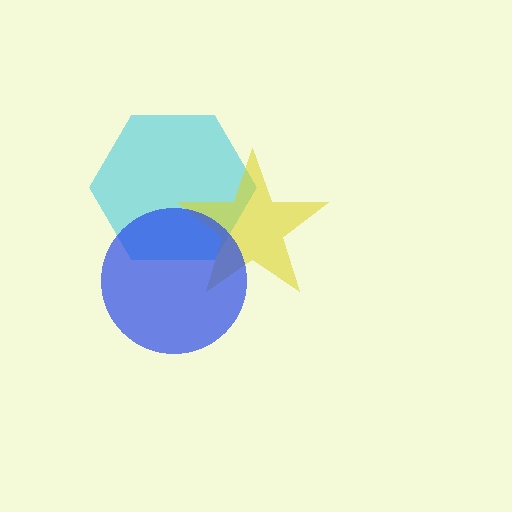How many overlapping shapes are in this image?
There are 3 overlapping shapes in the image.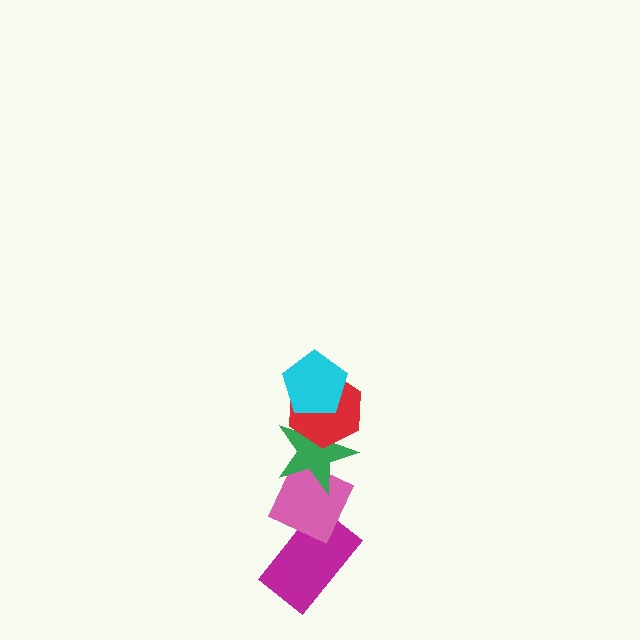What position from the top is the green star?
The green star is 3rd from the top.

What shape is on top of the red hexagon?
The cyan pentagon is on top of the red hexagon.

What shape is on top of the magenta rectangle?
The pink diamond is on top of the magenta rectangle.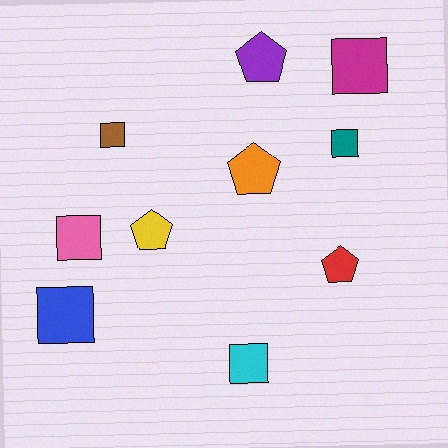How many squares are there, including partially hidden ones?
There are 6 squares.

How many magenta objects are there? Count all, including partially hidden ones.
There is 1 magenta object.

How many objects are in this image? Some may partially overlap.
There are 10 objects.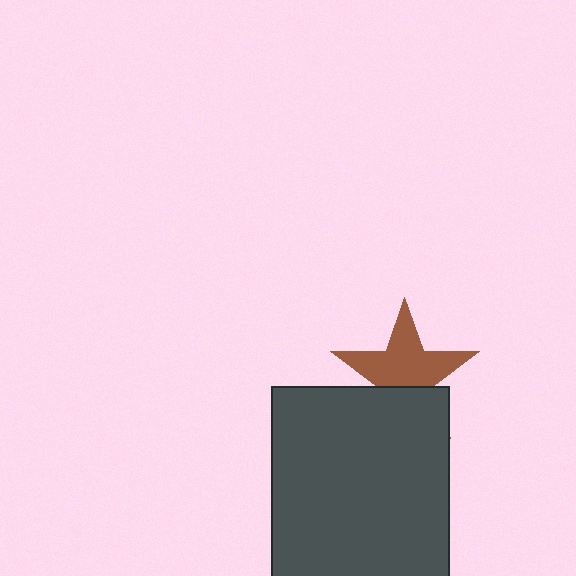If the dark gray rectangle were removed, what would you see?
You would see the complete brown star.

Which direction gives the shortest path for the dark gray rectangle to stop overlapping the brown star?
Moving down gives the shortest separation.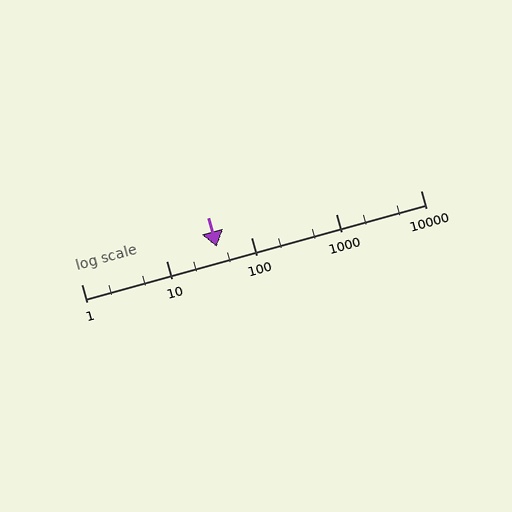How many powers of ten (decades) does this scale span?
The scale spans 4 decades, from 1 to 10000.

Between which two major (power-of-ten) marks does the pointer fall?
The pointer is between 10 and 100.